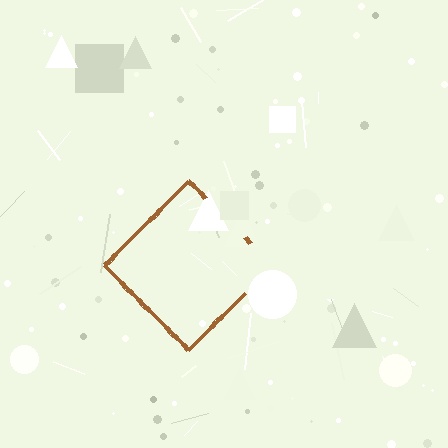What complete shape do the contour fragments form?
The contour fragments form a diamond.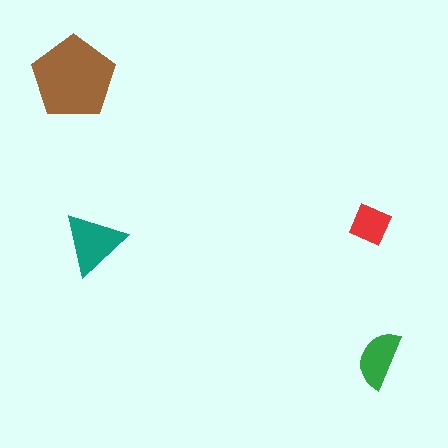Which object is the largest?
The brown pentagon.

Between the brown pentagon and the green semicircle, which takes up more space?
The brown pentagon.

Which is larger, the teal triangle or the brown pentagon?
The brown pentagon.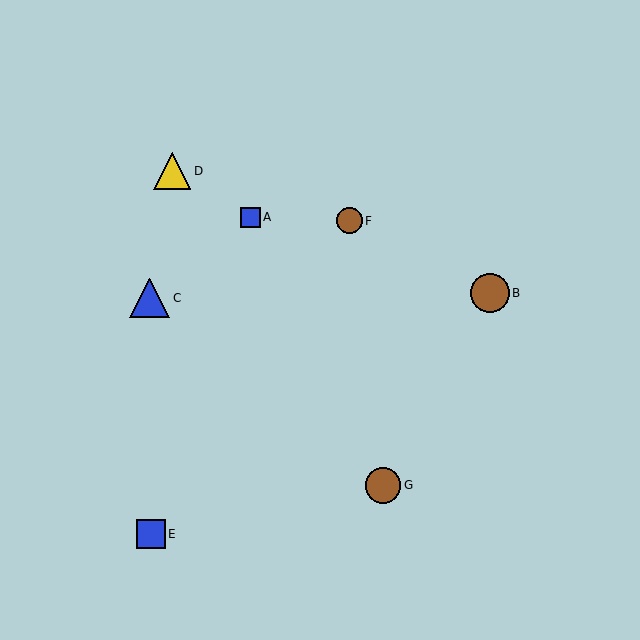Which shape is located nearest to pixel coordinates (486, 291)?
The brown circle (labeled B) at (490, 293) is nearest to that location.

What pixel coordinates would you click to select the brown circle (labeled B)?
Click at (490, 293) to select the brown circle B.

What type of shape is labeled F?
Shape F is a brown circle.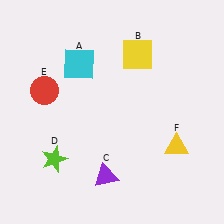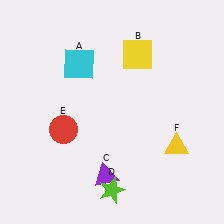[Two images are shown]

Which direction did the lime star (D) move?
The lime star (D) moved right.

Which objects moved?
The objects that moved are: the lime star (D), the red circle (E).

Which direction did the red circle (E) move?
The red circle (E) moved down.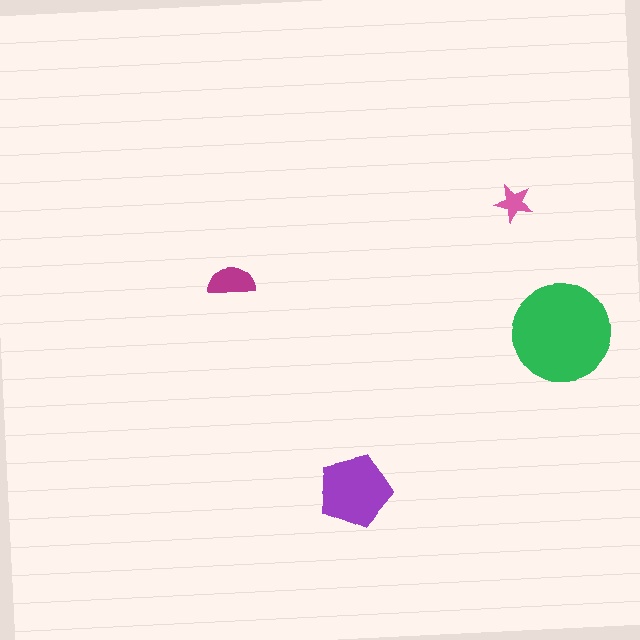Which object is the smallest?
The pink star.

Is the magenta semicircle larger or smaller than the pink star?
Larger.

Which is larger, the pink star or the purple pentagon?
The purple pentagon.